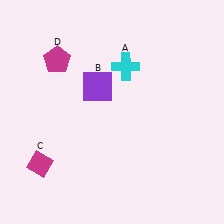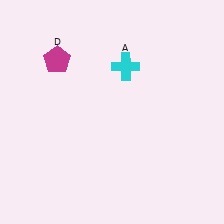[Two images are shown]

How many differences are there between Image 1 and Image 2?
There are 2 differences between the two images.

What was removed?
The purple square (B), the magenta diamond (C) were removed in Image 2.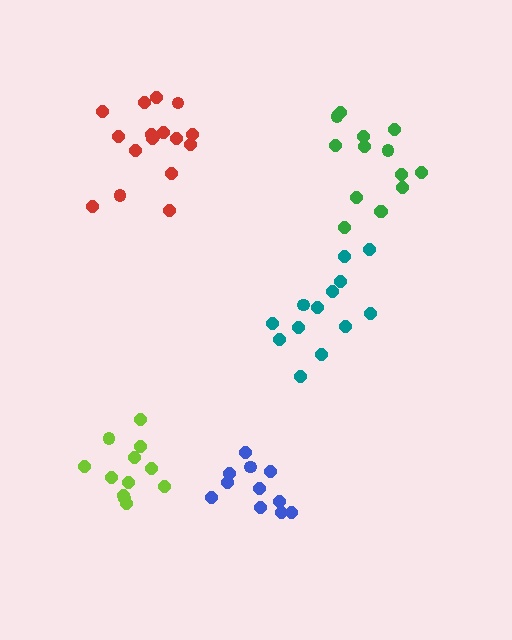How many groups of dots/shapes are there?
There are 5 groups.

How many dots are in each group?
Group 1: 13 dots, Group 2: 14 dots, Group 3: 11 dots, Group 4: 12 dots, Group 5: 17 dots (67 total).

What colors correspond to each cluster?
The clusters are colored: teal, green, blue, lime, red.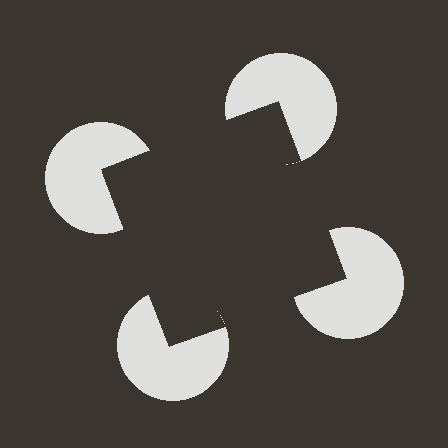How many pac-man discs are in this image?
There are 4 — one at each vertex of the illusory square.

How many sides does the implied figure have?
4 sides.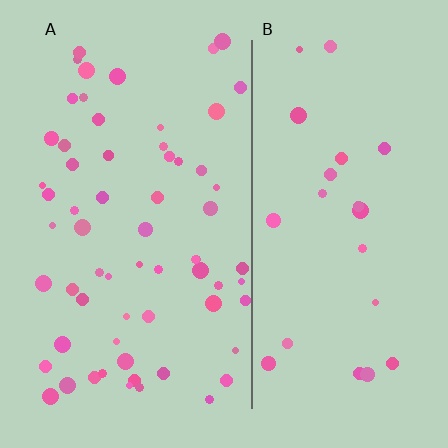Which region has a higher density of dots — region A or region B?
A (the left).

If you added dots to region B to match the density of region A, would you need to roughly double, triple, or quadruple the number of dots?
Approximately triple.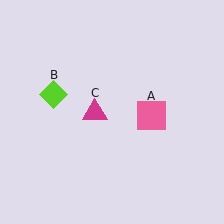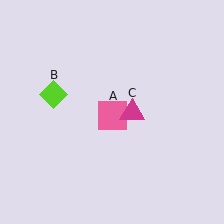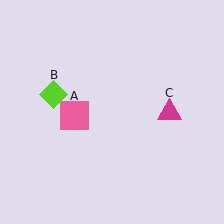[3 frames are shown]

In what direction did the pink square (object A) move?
The pink square (object A) moved left.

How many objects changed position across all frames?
2 objects changed position: pink square (object A), magenta triangle (object C).